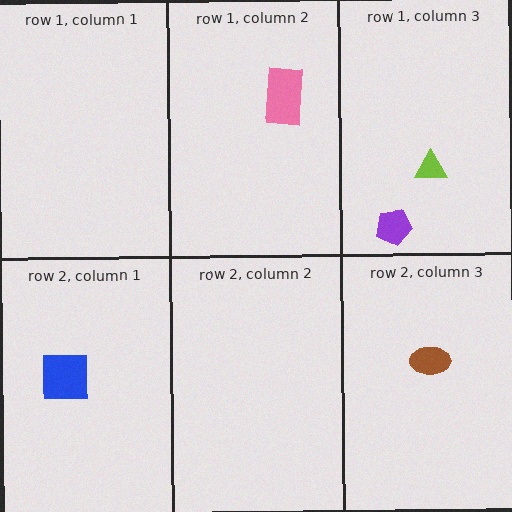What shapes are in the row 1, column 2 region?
The pink rectangle.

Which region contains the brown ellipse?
The row 2, column 3 region.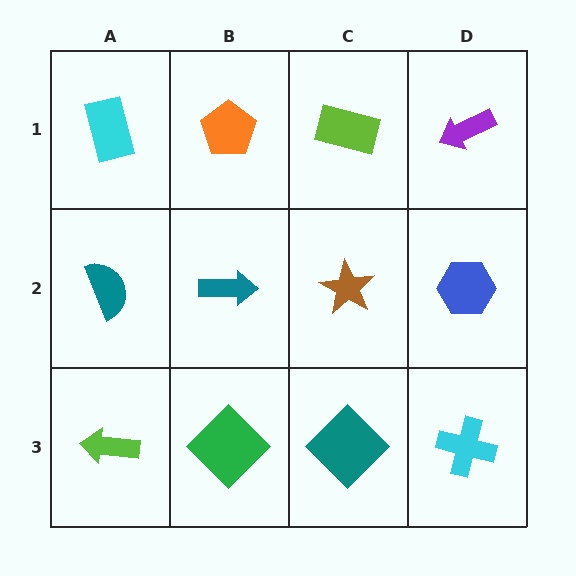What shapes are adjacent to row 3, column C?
A brown star (row 2, column C), a green diamond (row 3, column B), a cyan cross (row 3, column D).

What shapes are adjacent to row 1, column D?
A blue hexagon (row 2, column D), a lime rectangle (row 1, column C).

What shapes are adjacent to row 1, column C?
A brown star (row 2, column C), an orange pentagon (row 1, column B), a purple arrow (row 1, column D).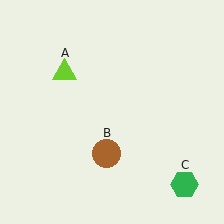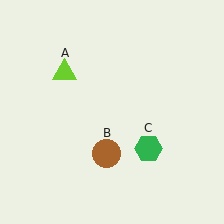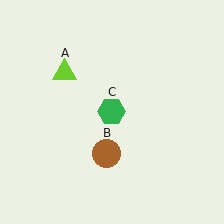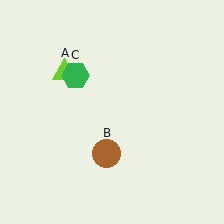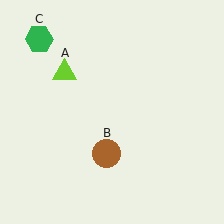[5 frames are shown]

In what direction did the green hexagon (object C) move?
The green hexagon (object C) moved up and to the left.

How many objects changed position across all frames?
1 object changed position: green hexagon (object C).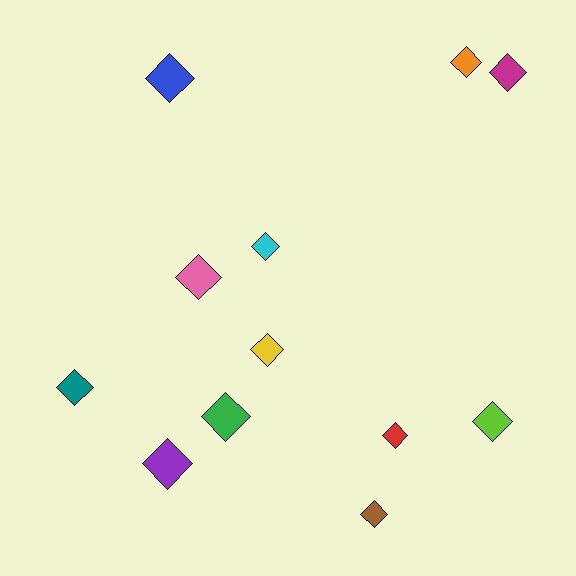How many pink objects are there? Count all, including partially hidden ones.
There is 1 pink object.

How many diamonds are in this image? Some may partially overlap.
There are 12 diamonds.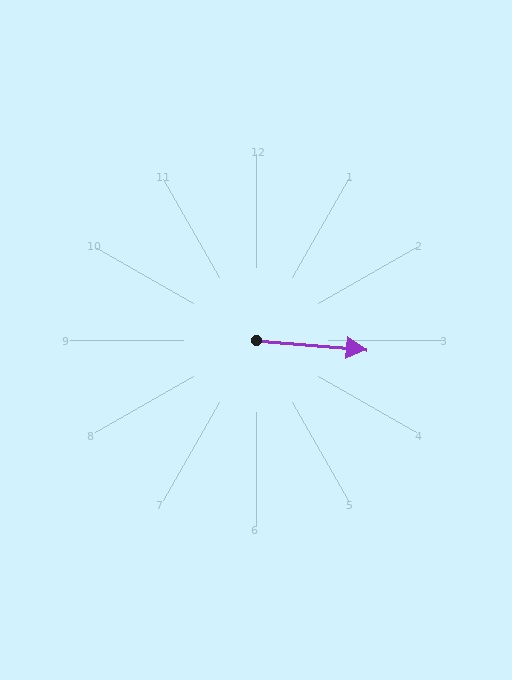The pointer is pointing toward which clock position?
Roughly 3 o'clock.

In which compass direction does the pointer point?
East.